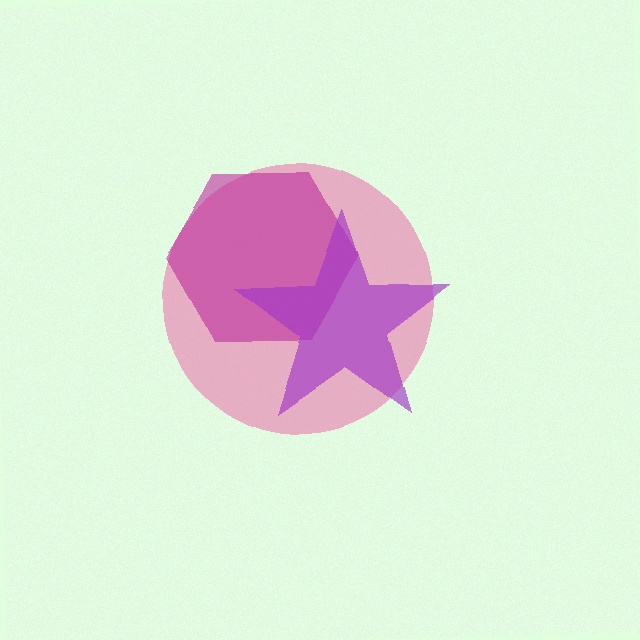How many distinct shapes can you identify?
There are 3 distinct shapes: a pink circle, a magenta hexagon, a purple star.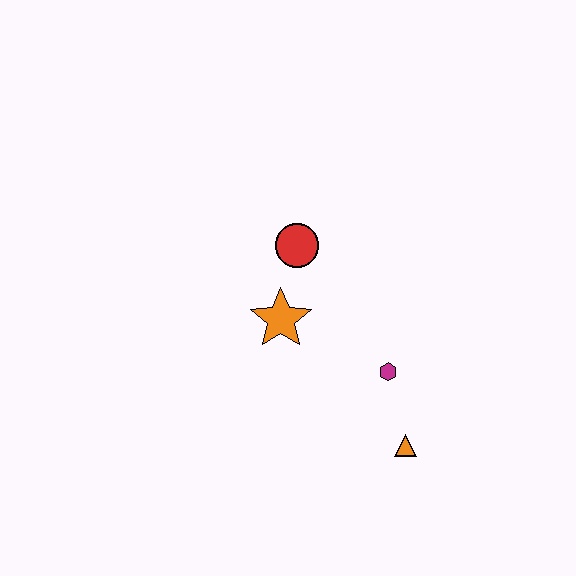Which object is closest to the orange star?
The red circle is closest to the orange star.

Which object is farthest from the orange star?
The orange triangle is farthest from the orange star.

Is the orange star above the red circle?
No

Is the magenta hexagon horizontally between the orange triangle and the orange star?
Yes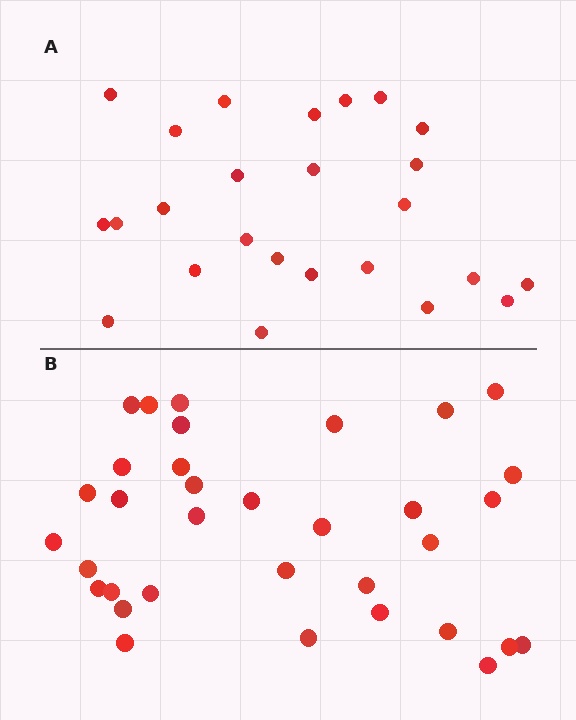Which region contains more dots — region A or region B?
Region B (the bottom region) has more dots.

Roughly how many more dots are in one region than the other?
Region B has roughly 8 or so more dots than region A.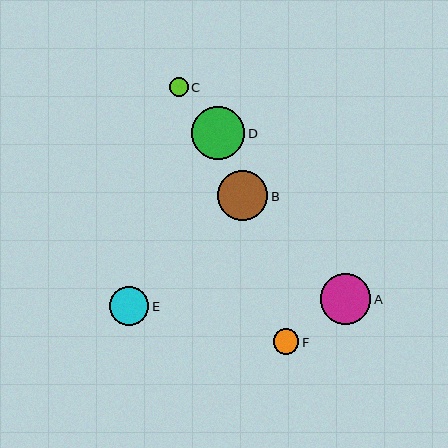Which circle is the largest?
Circle D is the largest with a size of approximately 54 pixels.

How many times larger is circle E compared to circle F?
Circle E is approximately 1.5 times the size of circle F.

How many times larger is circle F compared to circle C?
Circle F is approximately 1.4 times the size of circle C.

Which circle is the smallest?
Circle C is the smallest with a size of approximately 19 pixels.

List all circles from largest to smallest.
From largest to smallest: D, A, B, E, F, C.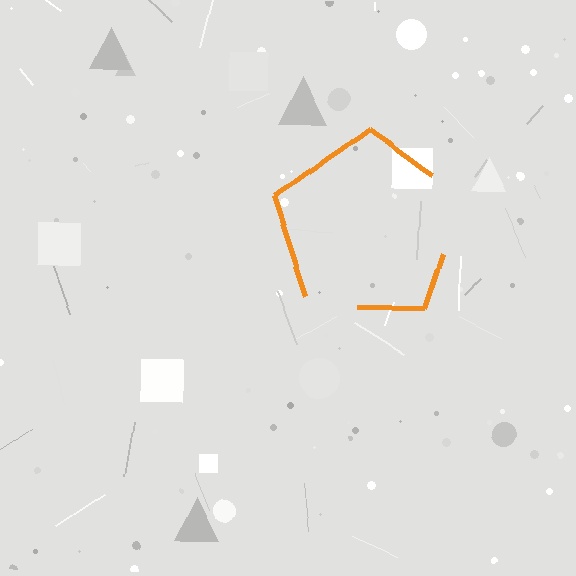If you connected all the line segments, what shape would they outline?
They would outline a pentagon.